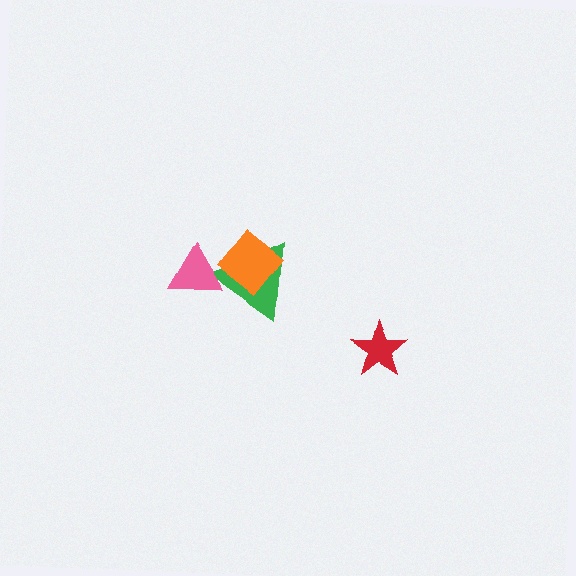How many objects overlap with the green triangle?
2 objects overlap with the green triangle.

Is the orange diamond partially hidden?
Yes, it is partially covered by another shape.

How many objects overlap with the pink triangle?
2 objects overlap with the pink triangle.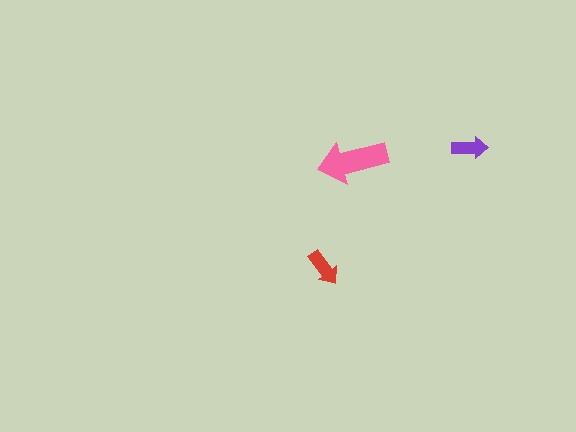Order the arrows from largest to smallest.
the pink one, the red one, the purple one.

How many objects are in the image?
There are 3 objects in the image.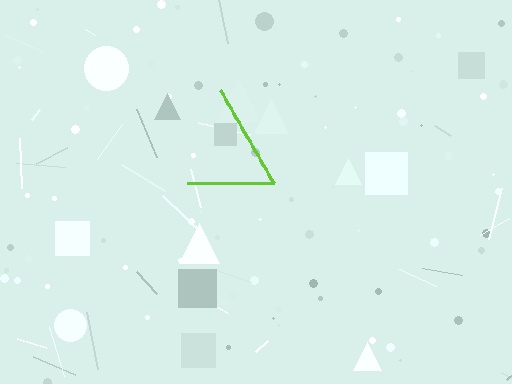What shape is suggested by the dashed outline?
The dashed outline suggests a triangle.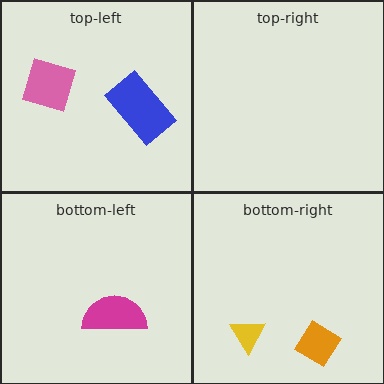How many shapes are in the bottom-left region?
1.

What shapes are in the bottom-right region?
The yellow triangle, the orange diamond.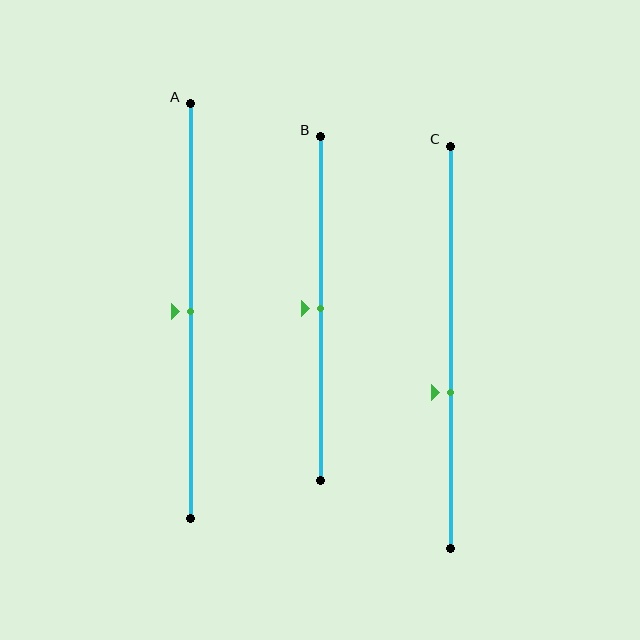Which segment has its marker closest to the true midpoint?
Segment A has its marker closest to the true midpoint.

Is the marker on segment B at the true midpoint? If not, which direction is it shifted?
Yes, the marker on segment B is at the true midpoint.